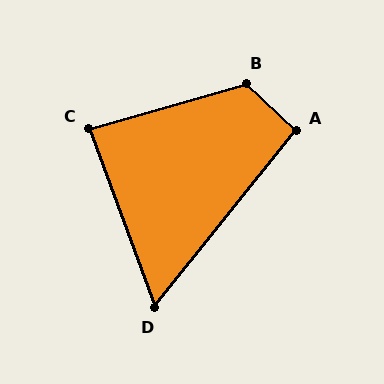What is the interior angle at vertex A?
Approximately 94 degrees (approximately right).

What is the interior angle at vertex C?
Approximately 86 degrees (approximately right).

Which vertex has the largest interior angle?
B, at approximately 121 degrees.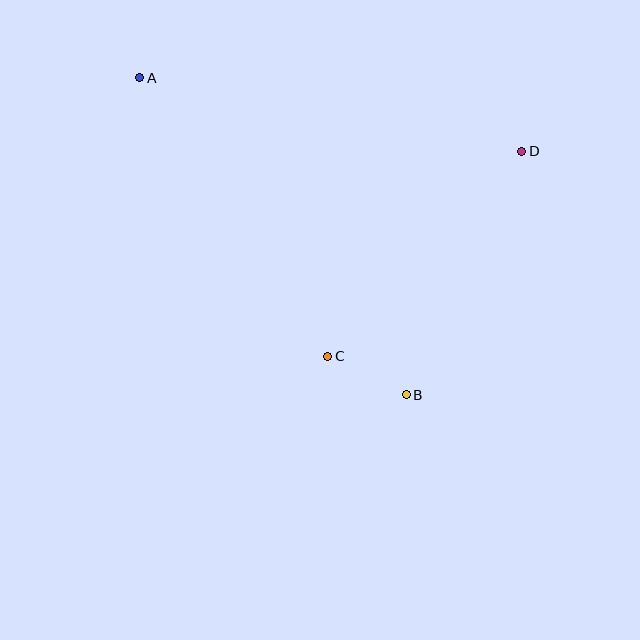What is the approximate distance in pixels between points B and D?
The distance between B and D is approximately 270 pixels.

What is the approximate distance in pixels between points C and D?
The distance between C and D is approximately 283 pixels.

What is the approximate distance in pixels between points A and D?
The distance between A and D is approximately 389 pixels.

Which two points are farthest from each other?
Points A and B are farthest from each other.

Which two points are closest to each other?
Points B and C are closest to each other.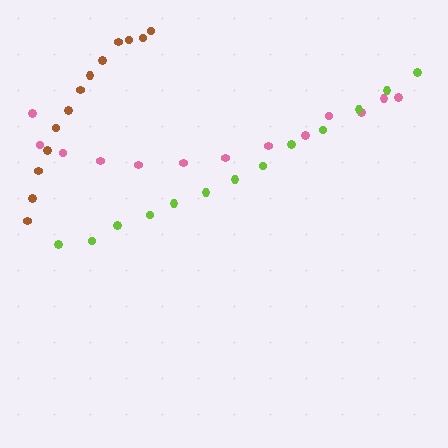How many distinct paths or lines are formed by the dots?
There are 3 distinct paths.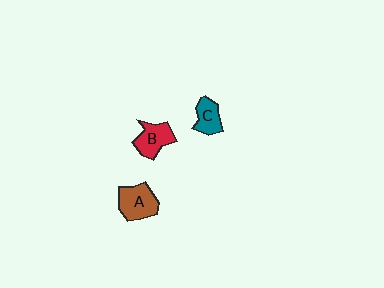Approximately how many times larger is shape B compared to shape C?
Approximately 1.3 times.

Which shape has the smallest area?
Shape C (teal).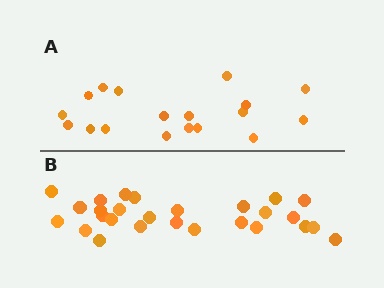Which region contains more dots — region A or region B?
Region B (the bottom region) has more dots.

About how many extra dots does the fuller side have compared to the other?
Region B has roughly 8 or so more dots than region A.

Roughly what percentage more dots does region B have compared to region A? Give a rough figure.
About 50% more.